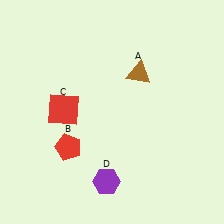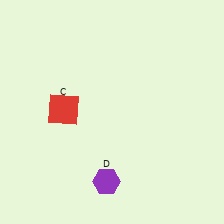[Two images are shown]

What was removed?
The red pentagon (B), the brown triangle (A) were removed in Image 2.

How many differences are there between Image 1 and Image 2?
There are 2 differences between the two images.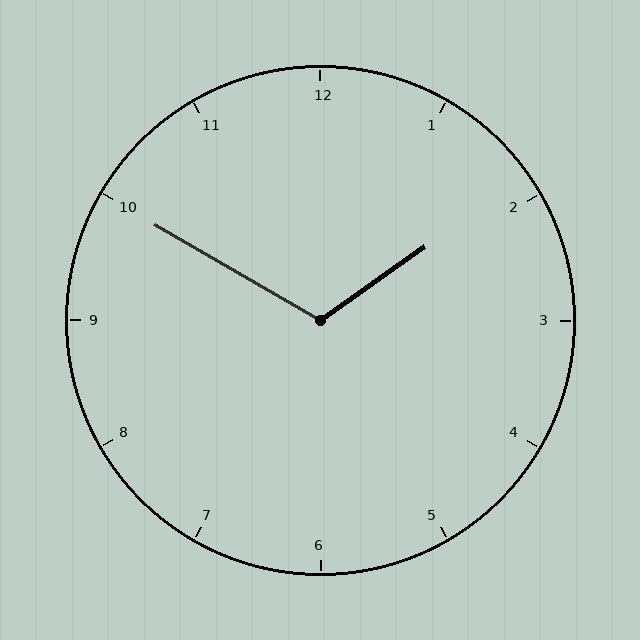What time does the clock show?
1:50.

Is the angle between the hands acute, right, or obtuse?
It is obtuse.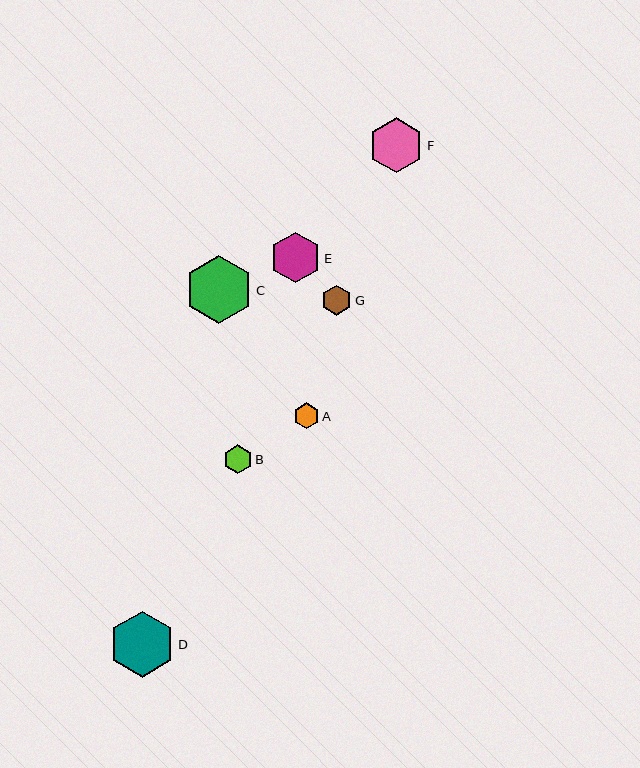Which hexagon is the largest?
Hexagon C is the largest with a size of approximately 68 pixels.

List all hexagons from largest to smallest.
From largest to smallest: C, D, F, E, G, B, A.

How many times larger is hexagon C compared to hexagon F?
Hexagon C is approximately 1.2 times the size of hexagon F.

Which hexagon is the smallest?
Hexagon A is the smallest with a size of approximately 26 pixels.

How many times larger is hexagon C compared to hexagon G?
Hexagon C is approximately 2.2 times the size of hexagon G.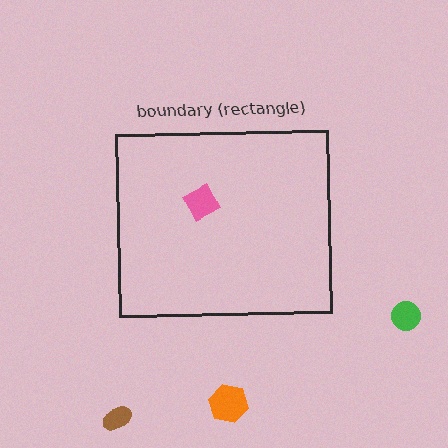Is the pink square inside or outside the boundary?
Inside.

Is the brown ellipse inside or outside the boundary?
Outside.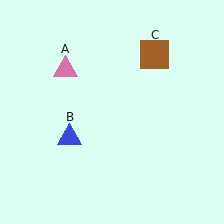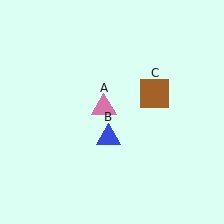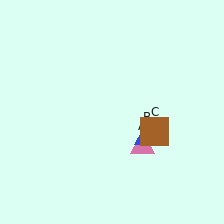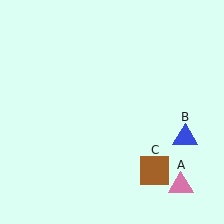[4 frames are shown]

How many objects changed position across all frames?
3 objects changed position: pink triangle (object A), blue triangle (object B), brown square (object C).